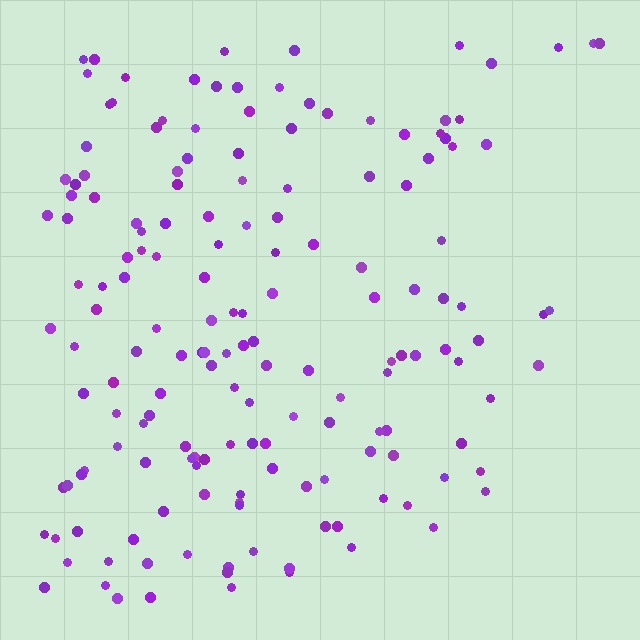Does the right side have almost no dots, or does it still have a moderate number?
Still a moderate number, just noticeably fewer than the left.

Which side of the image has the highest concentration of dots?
The left.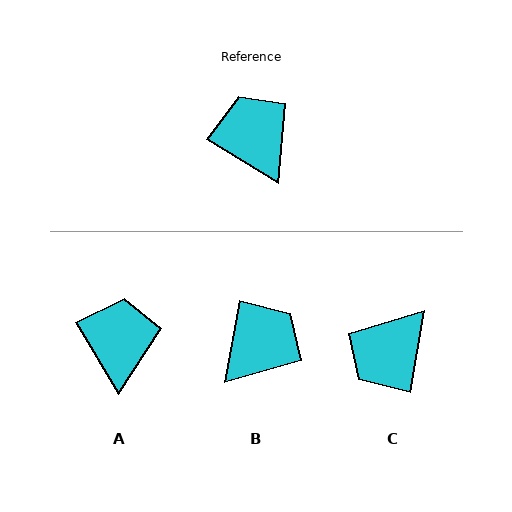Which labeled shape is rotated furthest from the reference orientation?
C, about 112 degrees away.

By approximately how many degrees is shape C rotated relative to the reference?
Approximately 112 degrees counter-clockwise.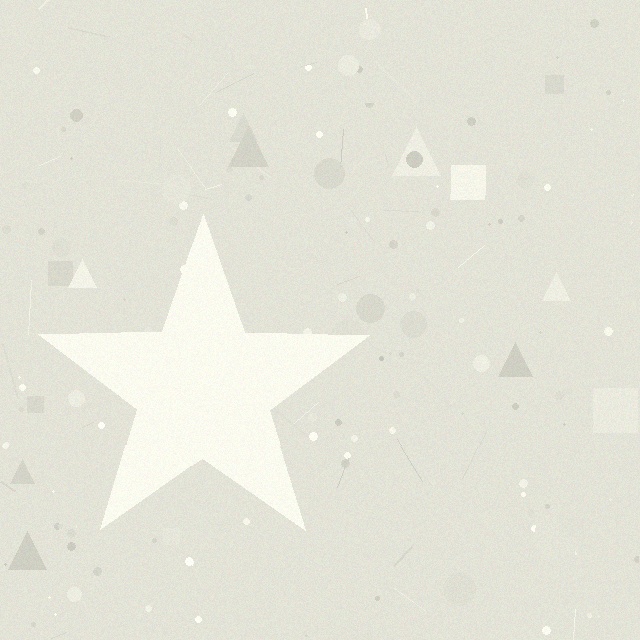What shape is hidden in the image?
A star is hidden in the image.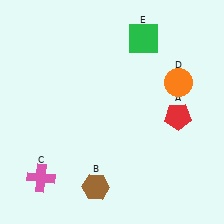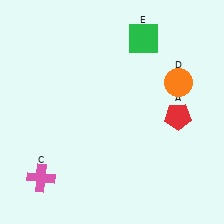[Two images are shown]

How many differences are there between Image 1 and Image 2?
There is 1 difference between the two images.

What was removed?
The brown hexagon (B) was removed in Image 2.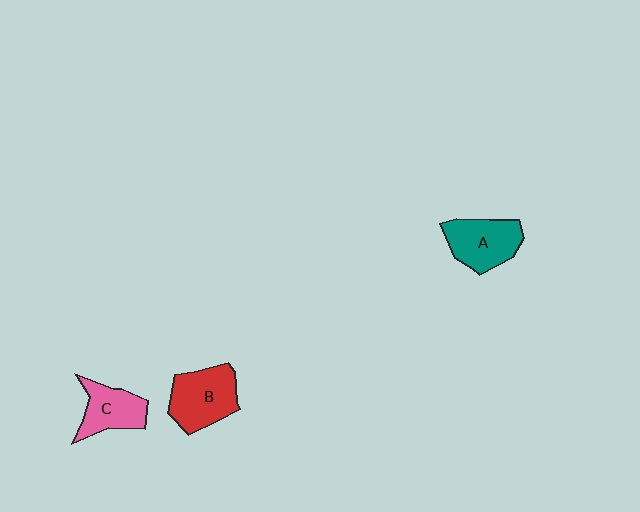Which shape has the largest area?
Shape B (red).